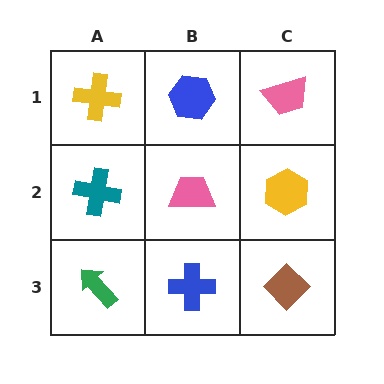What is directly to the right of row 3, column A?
A blue cross.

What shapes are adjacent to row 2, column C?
A pink trapezoid (row 1, column C), a brown diamond (row 3, column C), a pink trapezoid (row 2, column B).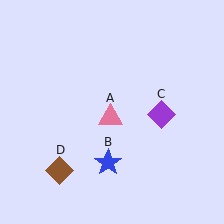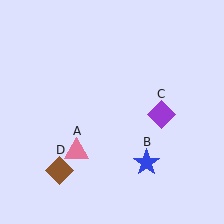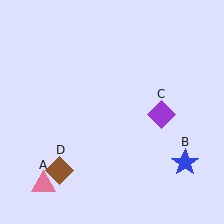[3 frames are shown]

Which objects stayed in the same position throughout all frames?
Purple diamond (object C) and brown diamond (object D) remained stationary.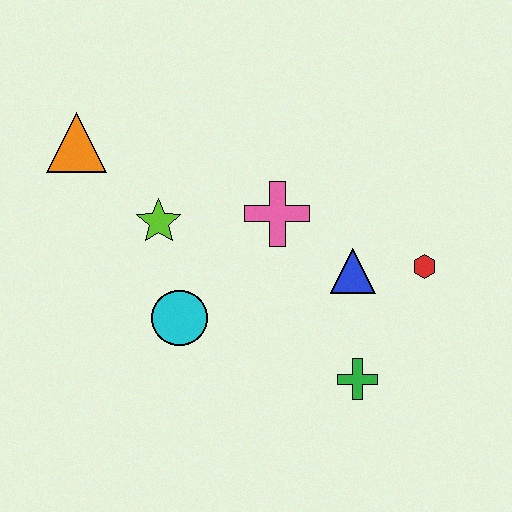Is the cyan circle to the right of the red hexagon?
No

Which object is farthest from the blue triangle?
The orange triangle is farthest from the blue triangle.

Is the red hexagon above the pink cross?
No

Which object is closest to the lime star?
The cyan circle is closest to the lime star.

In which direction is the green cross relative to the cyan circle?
The green cross is to the right of the cyan circle.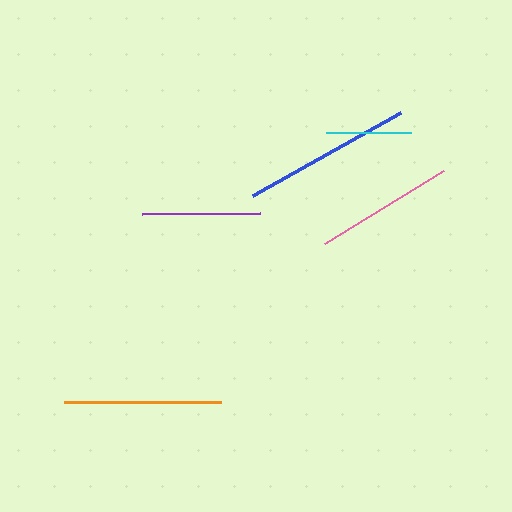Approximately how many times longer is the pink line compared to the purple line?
The pink line is approximately 1.2 times the length of the purple line.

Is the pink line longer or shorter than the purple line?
The pink line is longer than the purple line.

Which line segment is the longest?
The blue line is the longest at approximately 170 pixels.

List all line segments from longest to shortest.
From longest to shortest: blue, orange, pink, purple, cyan.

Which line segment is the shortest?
The cyan line is the shortest at approximately 84 pixels.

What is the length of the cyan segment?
The cyan segment is approximately 84 pixels long.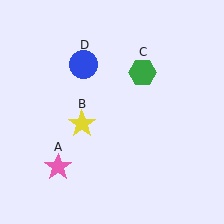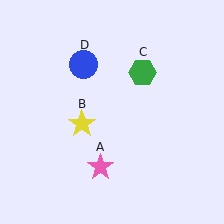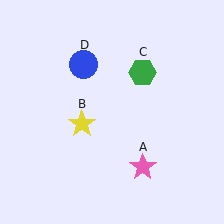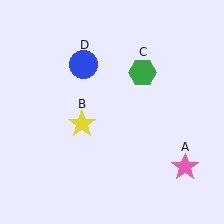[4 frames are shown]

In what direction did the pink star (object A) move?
The pink star (object A) moved right.